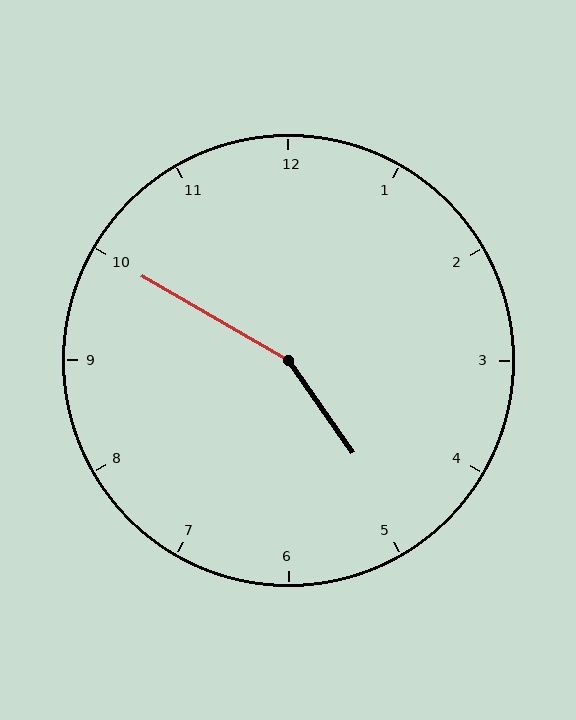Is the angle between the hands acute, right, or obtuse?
It is obtuse.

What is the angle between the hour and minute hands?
Approximately 155 degrees.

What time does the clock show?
4:50.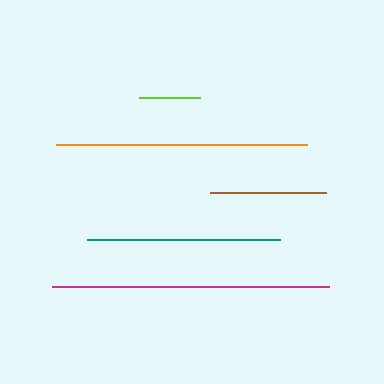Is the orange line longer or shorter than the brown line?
The orange line is longer than the brown line.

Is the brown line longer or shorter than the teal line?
The teal line is longer than the brown line.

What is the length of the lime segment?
The lime segment is approximately 61 pixels long.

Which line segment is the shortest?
The lime line is the shortest at approximately 61 pixels.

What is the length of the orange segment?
The orange segment is approximately 251 pixels long.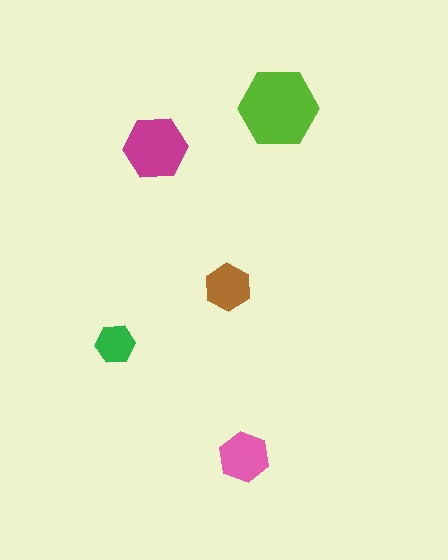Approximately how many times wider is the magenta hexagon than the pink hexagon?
About 1.5 times wider.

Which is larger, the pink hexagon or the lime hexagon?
The lime one.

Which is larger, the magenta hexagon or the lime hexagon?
The lime one.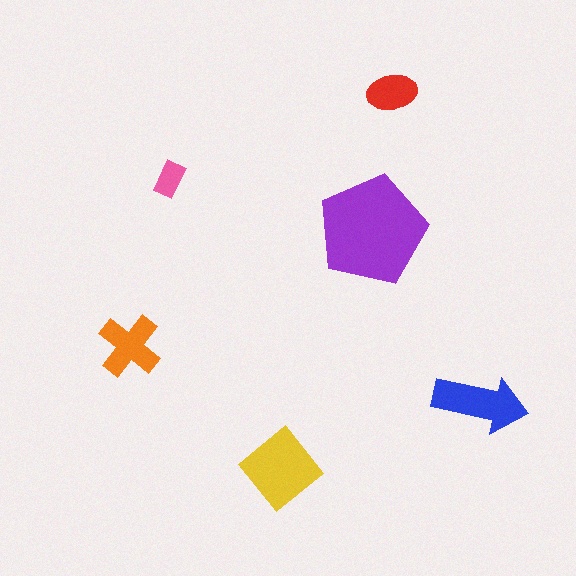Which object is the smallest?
The pink rectangle.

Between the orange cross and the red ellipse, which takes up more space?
The orange cross.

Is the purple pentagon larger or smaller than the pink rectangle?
Larger.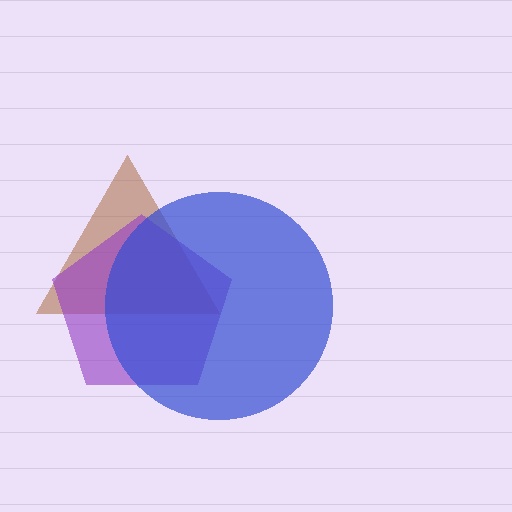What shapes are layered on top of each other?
The layered shapes are: a brown triangle, a purple pentagon, a blue circle.